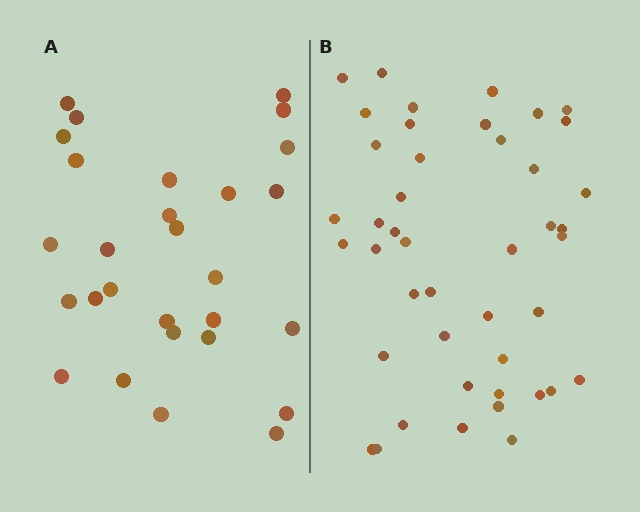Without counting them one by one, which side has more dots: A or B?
Region B (the right region) has more dots.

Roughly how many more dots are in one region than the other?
Region B has approximately 15 more dots than region A.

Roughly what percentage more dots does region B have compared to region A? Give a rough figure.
About 55% more.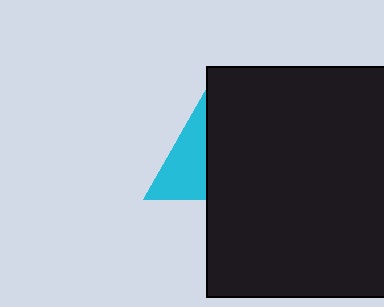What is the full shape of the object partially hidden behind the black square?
The partially hidden object is a cyan triangle.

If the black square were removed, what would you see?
You would see the complete cyan triangle.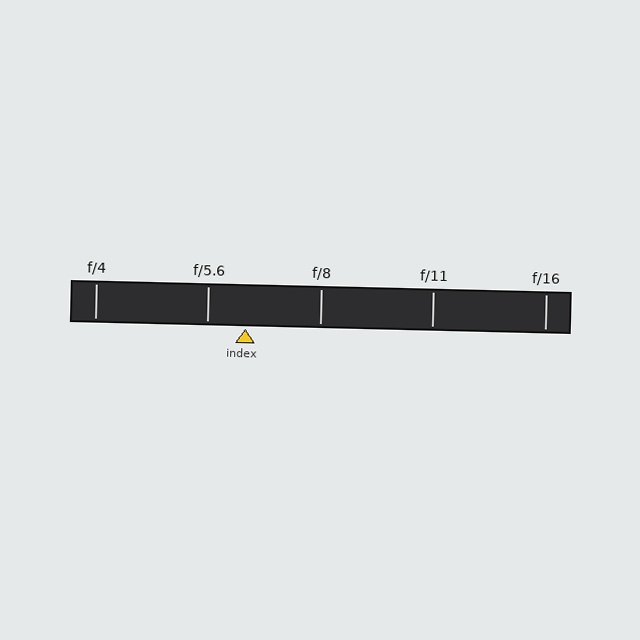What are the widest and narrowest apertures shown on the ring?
The widest aperture shown is f/4 and the narrowest is f/16.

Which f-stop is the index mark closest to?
The index mark is closest to f/5.6.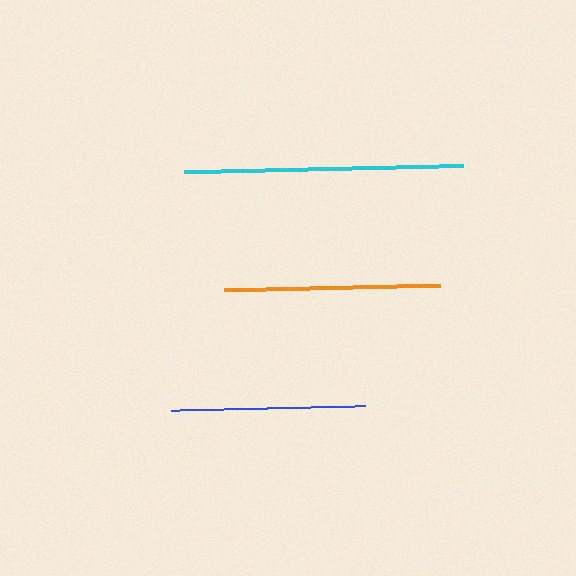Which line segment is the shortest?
The blue line is the shortest at approximately 194 pixels.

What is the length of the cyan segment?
The cyan segment is approximately 278 pixels long.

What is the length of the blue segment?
The blue segment is approximately 194 pixels long.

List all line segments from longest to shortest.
From longest to shortest: cyan, orange, blue.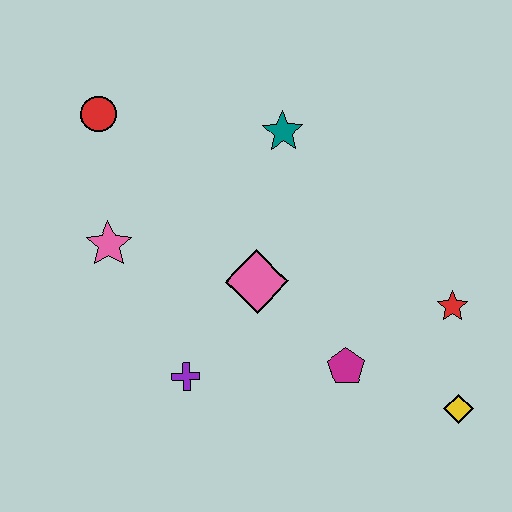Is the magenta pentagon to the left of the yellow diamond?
Yes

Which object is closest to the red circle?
The pink star is closest to the red circle.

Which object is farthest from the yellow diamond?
The red circle is farthest from the yellow diamond.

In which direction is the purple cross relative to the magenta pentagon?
The purple cross is to the left of the magenta pentagon.